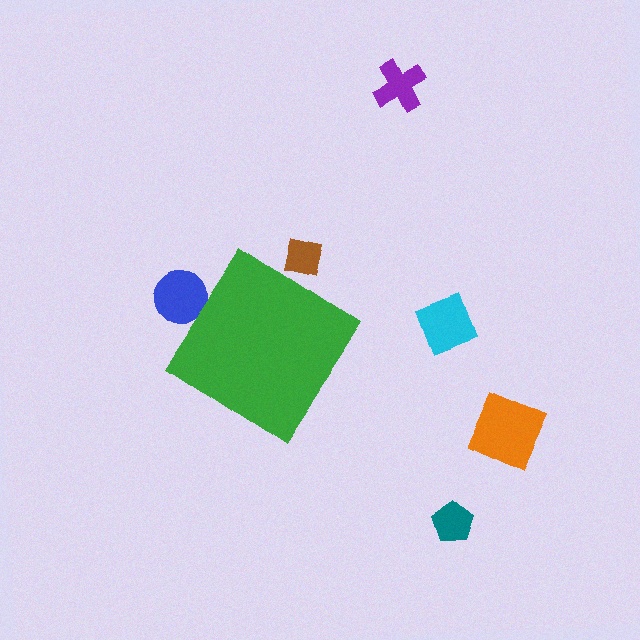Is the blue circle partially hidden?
Yes, the blue circle is partially hidden behind the green diamond.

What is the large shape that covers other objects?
A green diamond.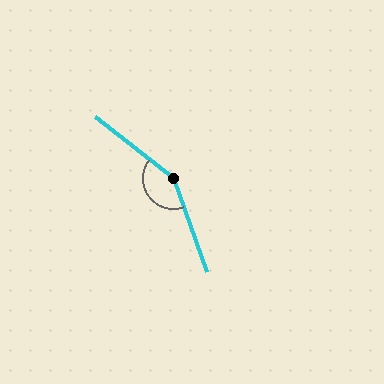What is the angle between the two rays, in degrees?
Approximately 147 degrees.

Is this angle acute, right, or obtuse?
It is obtuse.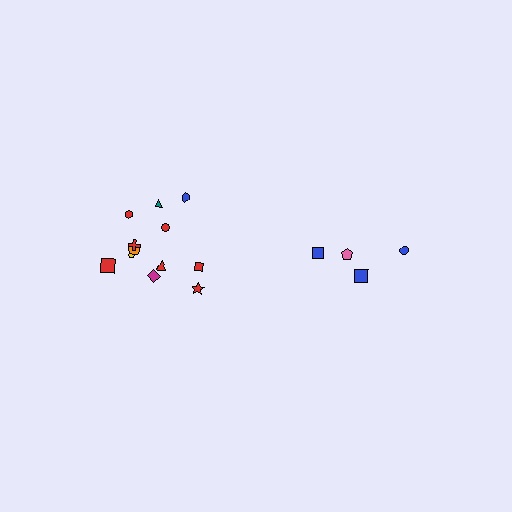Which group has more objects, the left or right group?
The left group.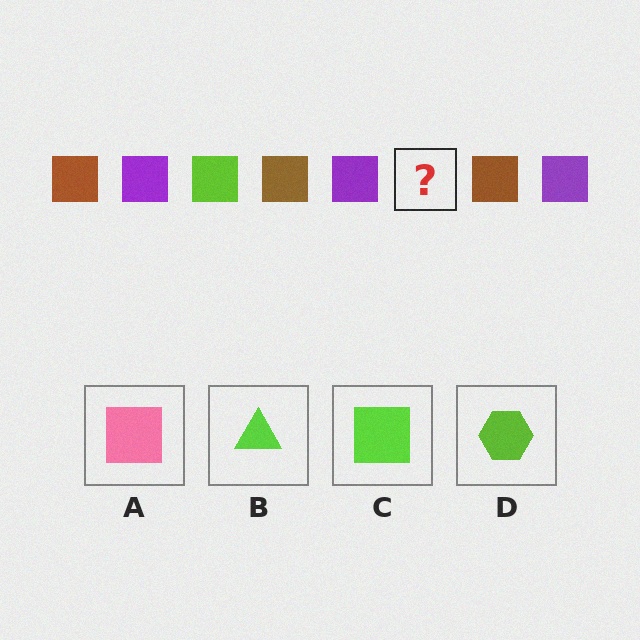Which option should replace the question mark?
Option C.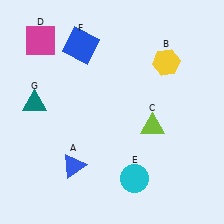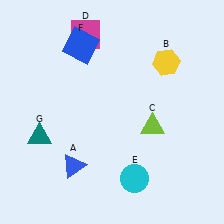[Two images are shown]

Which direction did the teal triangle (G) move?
The teal triangle (G) moved down.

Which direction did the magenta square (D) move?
The magenta square (D) moved right.